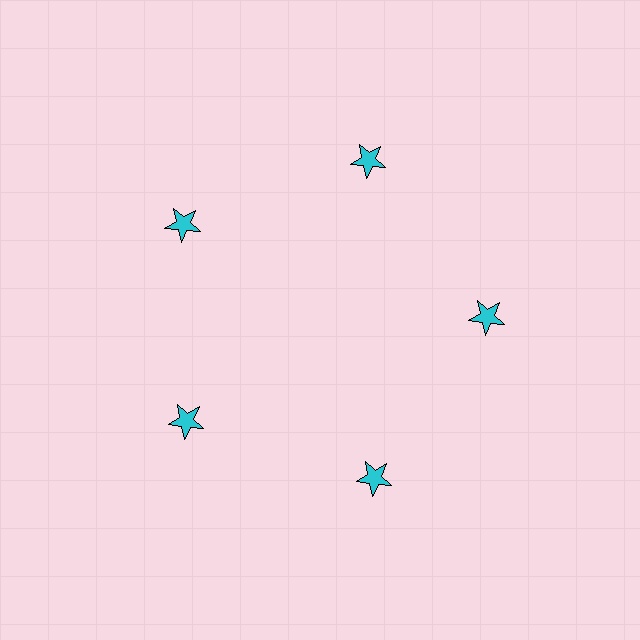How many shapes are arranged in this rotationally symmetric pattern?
There are 5 shapes, arranged in 5 groups of 1.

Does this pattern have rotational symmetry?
Yes, this pattern has 5-fold rotational symmetry. It looks the same after rotating 72 degrees around the center.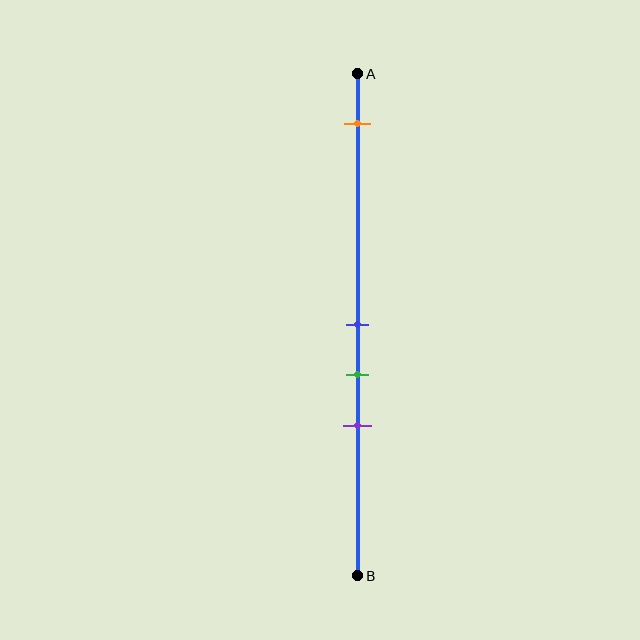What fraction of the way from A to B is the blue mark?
The blue mark is approximately 50% (0.5) of the way from A to B.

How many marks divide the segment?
There are 4 marks dividing the segment.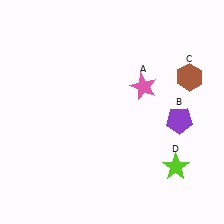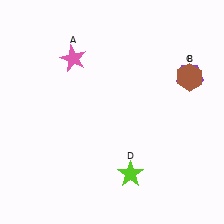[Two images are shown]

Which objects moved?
The objects that moved are: the pink star (A), the purple pentagon (B), the lime star (D).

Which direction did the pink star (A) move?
The pink star (A) moved left.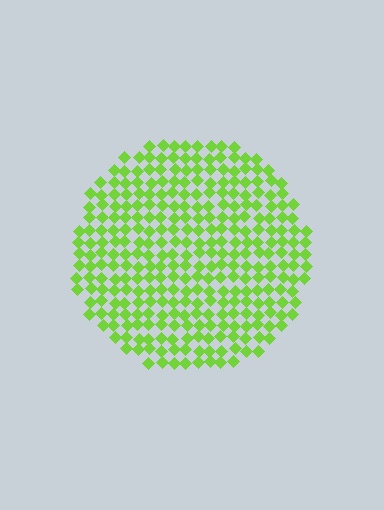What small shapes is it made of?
It is made of small diamonds.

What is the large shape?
The large shape is a circle.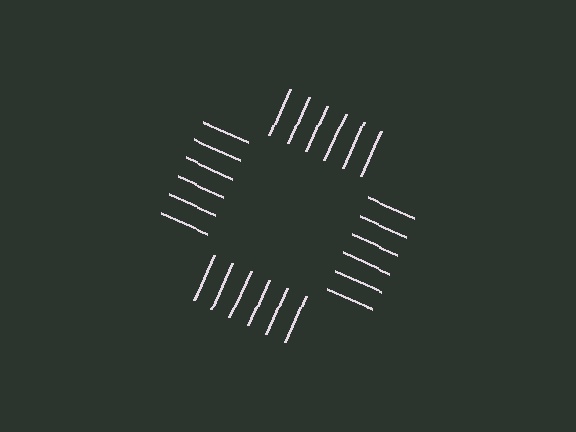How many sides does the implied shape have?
4 sides — the line-ends trace a square.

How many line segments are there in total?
24 — 6 along each of the 4 edges.